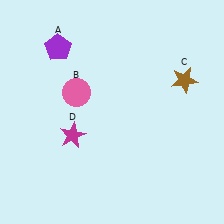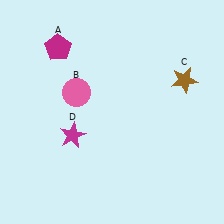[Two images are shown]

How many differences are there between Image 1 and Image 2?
There is 1 difference between the two images.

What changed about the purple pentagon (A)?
In Image 1, A is purple. In Image 2, it changed to magenta.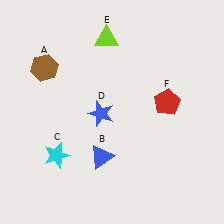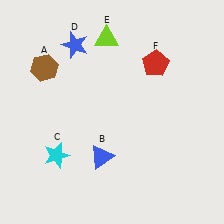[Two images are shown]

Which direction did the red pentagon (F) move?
The red pentagon (F) moved up.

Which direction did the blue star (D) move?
The blue star (D) moved up.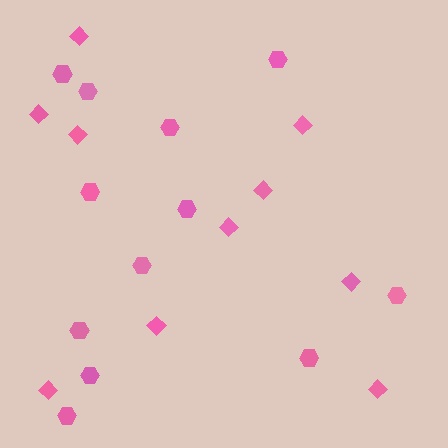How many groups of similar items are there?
There are 2 groups: one group of diamonds (10) and one group of hexagons (12).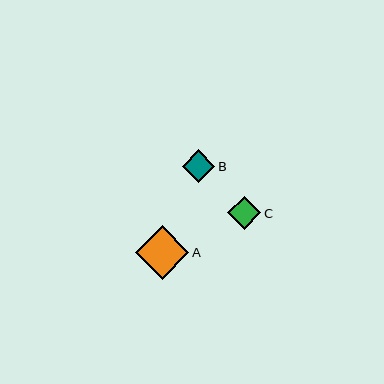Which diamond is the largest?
Diamond A is the largest with a size of approximately 53 pixels.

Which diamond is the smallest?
Diamond B is the smallest with a size of approximately 32 pixels.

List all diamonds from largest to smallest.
From largest to smallest: A, C, B.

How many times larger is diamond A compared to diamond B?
Diamond A is approximately 1.6 times the size of diamond B.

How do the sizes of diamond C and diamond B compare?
Diamond C and diamond B are approximately the same size.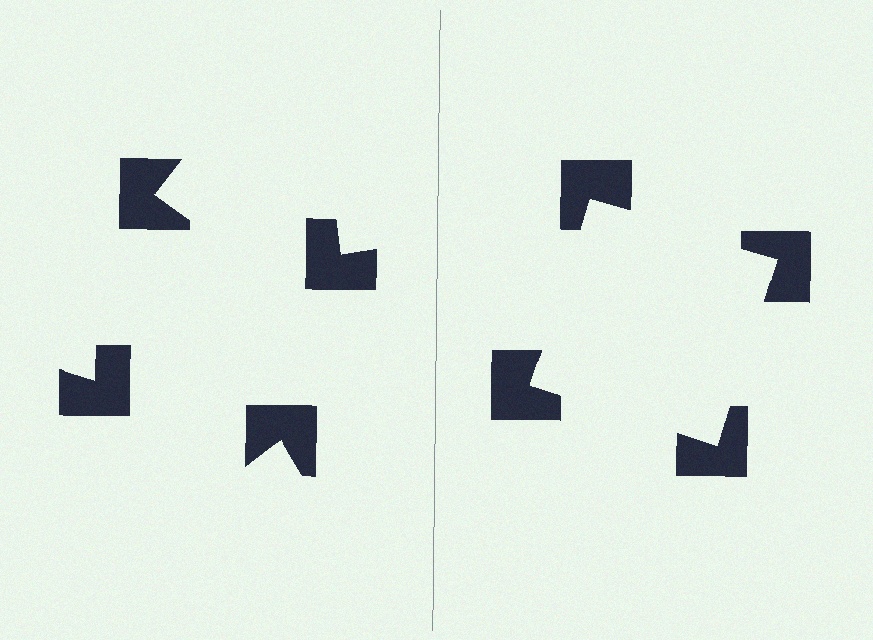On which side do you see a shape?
An illusory square appears on the right side. On the left side the wedge cuts are rotated, so no coherent shape forms.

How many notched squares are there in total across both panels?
8 — 4 on each side.